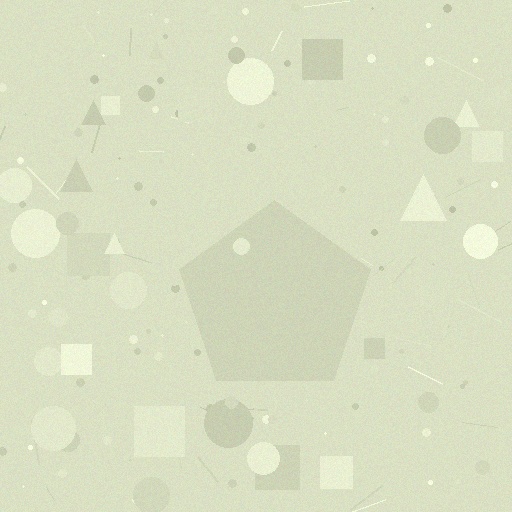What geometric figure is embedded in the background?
A pentagon is embedded in the background.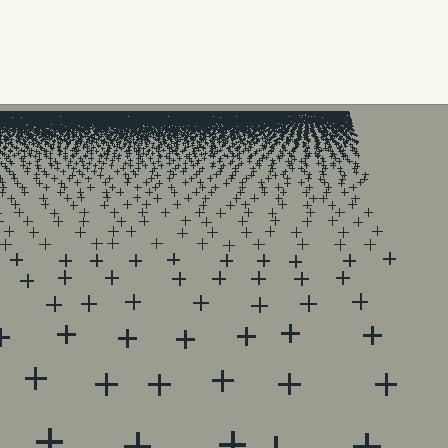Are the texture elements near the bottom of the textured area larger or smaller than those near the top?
Larger. Near the bottom, elements are closer to the viewer and appear at a bigger on-screen size.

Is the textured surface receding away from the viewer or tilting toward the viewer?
The surface is receding away from the viewer. Texture elements get smaller and denser toward the top.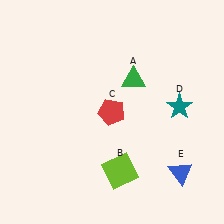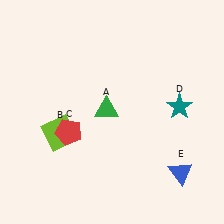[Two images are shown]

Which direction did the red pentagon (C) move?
The red pentagon (C) moved left.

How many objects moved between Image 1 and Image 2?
3 objects moved between the two images.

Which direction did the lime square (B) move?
The lime square (B) moved left.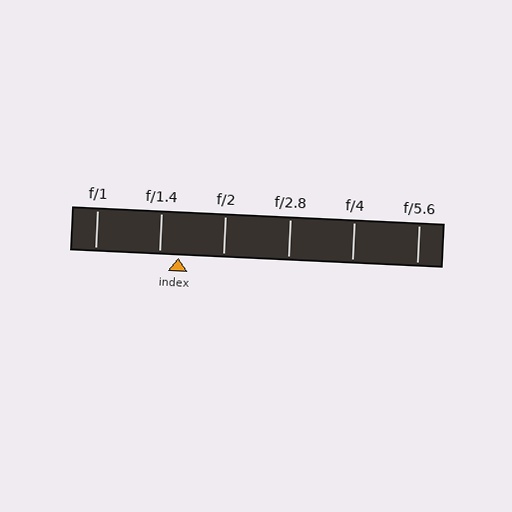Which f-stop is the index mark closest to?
The index mark is closest to f/1.4.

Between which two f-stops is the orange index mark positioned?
The index mark is between f/1.4 and f/2.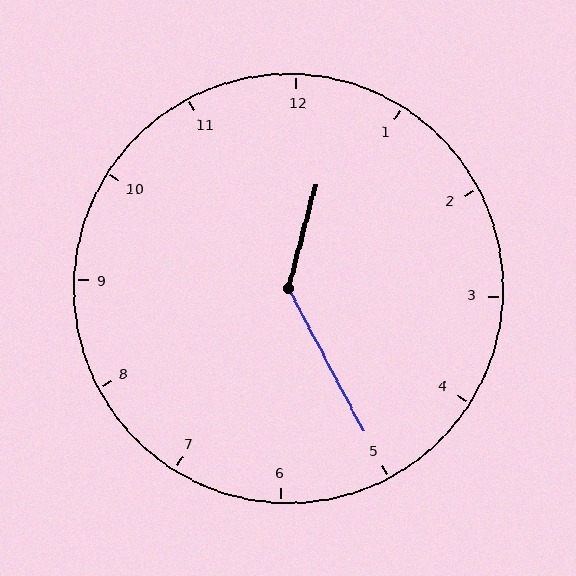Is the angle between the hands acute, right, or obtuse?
It is obtuse.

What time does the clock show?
12:25.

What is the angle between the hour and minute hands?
Approximately 138 degrees.